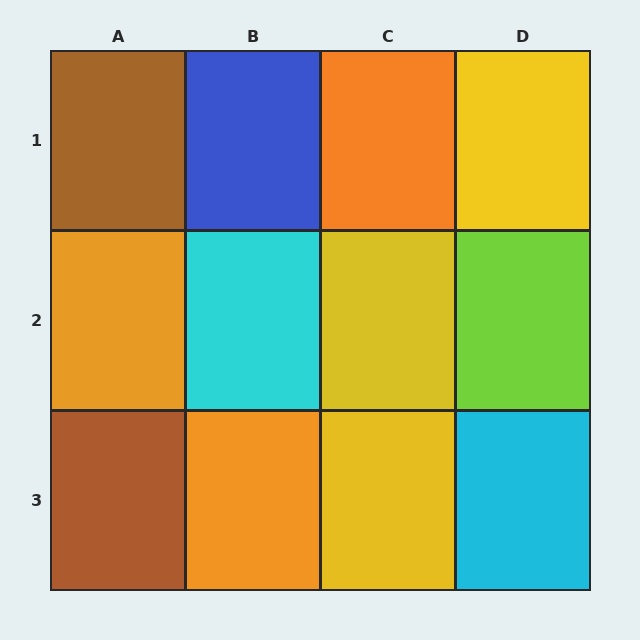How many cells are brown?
2 cells are brown.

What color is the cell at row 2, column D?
Lime.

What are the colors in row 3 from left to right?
Brown, orange, yellow, cyan.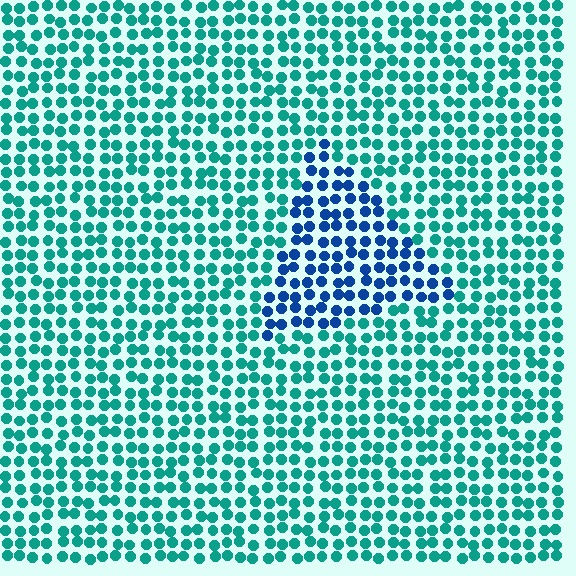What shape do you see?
I see a triangle.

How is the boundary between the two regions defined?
The boundary is defined purely by a slight shift in hue (about 46 degrees). Spacing, size, and orientation are identical on both sides.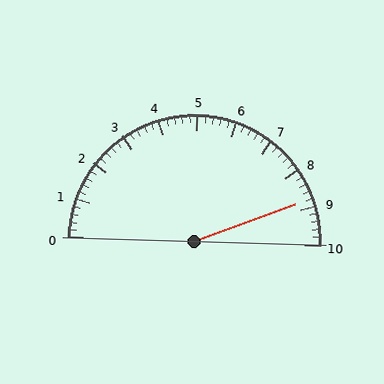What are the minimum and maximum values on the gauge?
The gauge ranges from 0 to 10.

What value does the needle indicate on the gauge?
The needle indicates approximately 8.8.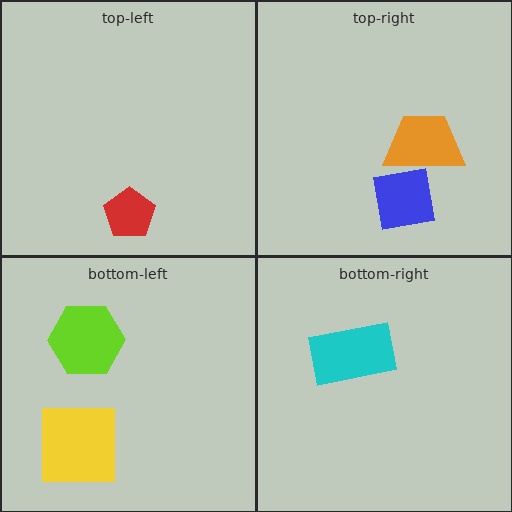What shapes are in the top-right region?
The orange trapezoid, the blue square.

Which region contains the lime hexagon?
The bottom-left region.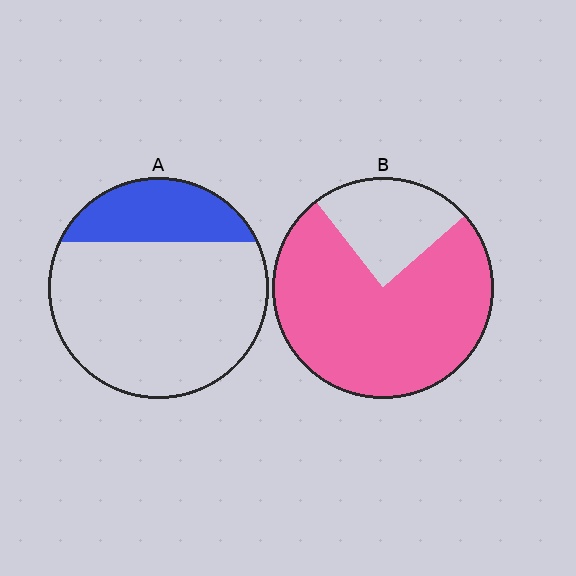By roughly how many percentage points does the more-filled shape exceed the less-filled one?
By roughly 50 percentage points (B over A).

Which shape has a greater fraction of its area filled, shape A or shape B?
Shape B.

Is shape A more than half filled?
No.